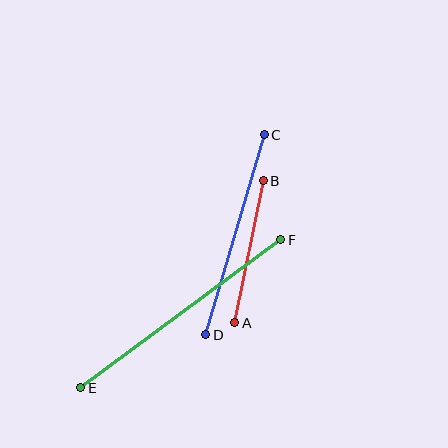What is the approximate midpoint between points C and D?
The midpoint is at approximately (235, 235) pixels.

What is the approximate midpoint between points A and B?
The midpoint is at approximately (249, 252) pixels.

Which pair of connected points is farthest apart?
Points E and F are farthest apart.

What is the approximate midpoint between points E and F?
The midpoint is at approximately (181, 314) pixels.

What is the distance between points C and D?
The distance is approximately 208 pixels.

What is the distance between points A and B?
The distance is approximately 145 pixels.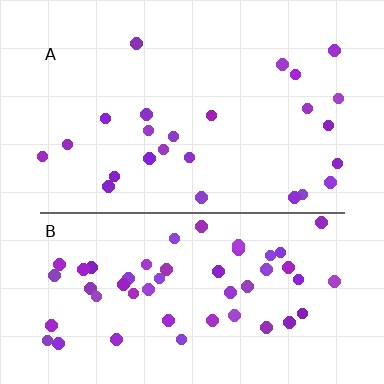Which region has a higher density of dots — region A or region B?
B (the bottom).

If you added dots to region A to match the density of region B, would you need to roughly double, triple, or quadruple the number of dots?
Approximately double.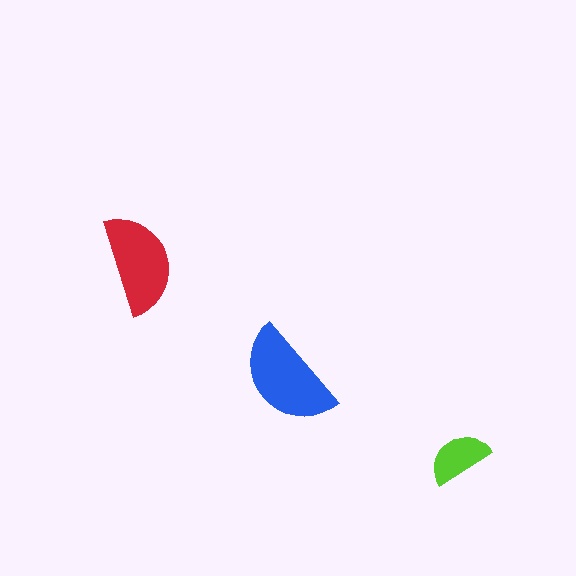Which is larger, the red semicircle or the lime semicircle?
The red one.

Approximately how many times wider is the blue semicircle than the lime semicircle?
About 1.5 times wider.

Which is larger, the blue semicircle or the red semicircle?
The blue one.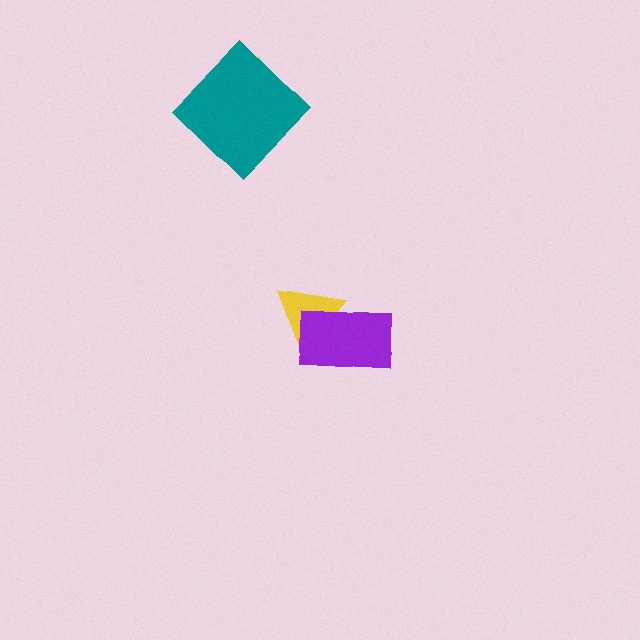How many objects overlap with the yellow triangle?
1 object overlaps with the yellow triangle.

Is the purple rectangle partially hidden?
No, no other shape covers it.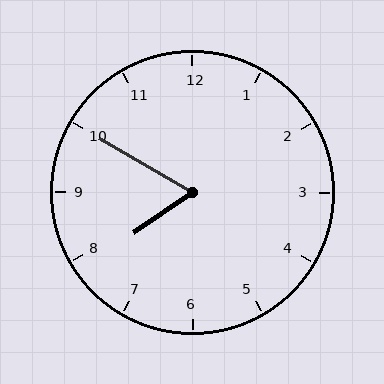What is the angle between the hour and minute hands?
Approximately 65 degrees.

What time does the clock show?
7:50.